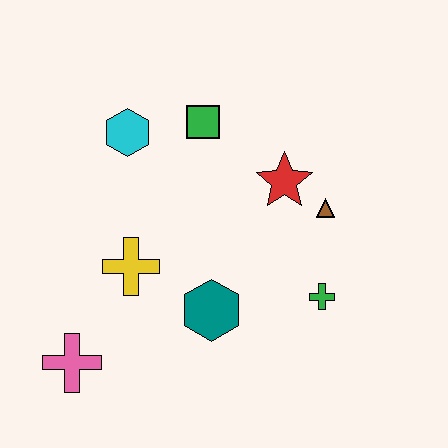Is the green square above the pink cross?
Yes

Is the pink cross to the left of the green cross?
Yes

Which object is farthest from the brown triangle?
The pink cross is farthest from the brown triangle.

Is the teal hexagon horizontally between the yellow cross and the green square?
No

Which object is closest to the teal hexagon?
The yellow cross is closest to the teal hexagon.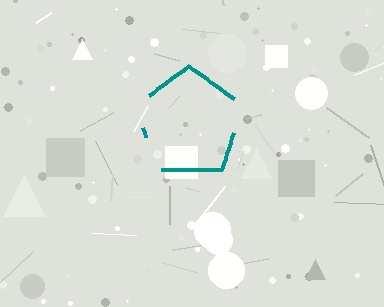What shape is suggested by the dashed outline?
The dashed outline suggests a pentagon.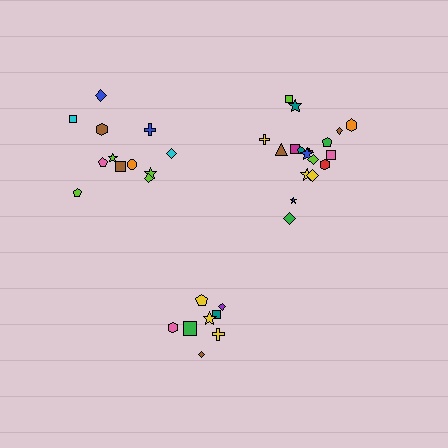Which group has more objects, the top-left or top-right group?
The top-right group.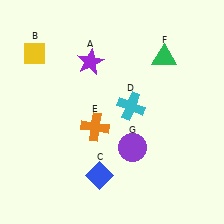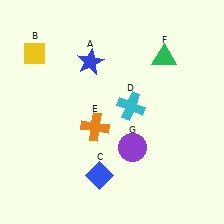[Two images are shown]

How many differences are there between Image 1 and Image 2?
There is 1 difference between the two images.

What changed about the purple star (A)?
In Image 1, A is purple. In Image 2, it changed to blue.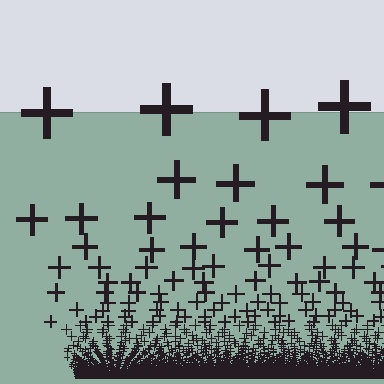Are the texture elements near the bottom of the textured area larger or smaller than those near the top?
Smaller. The gradient is inverted — elements near the bottom are smaller and denser.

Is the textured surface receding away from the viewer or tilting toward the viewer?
The surface appears to tilt toward the viewer. Texture elements get larger and sparser toward the top.